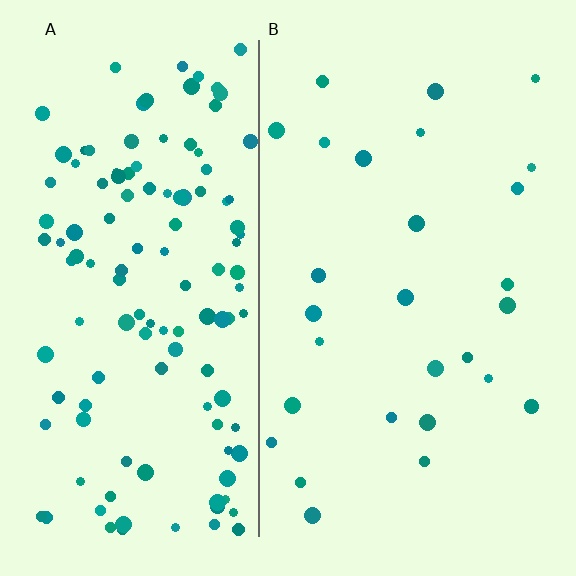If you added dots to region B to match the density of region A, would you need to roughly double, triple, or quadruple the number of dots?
Approximately quadruple.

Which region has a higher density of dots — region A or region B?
A (the left).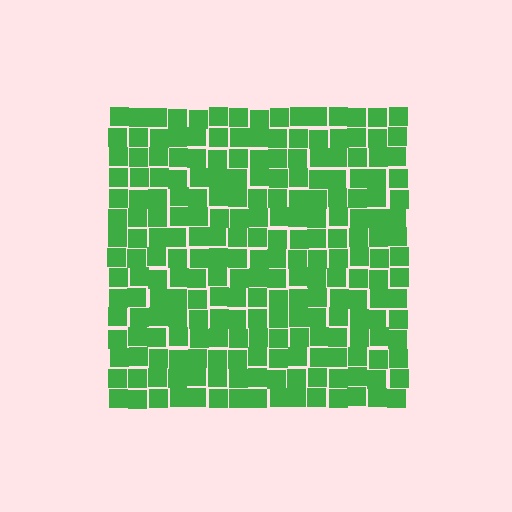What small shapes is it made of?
It is made of small squares.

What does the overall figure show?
The overall figure shows a square.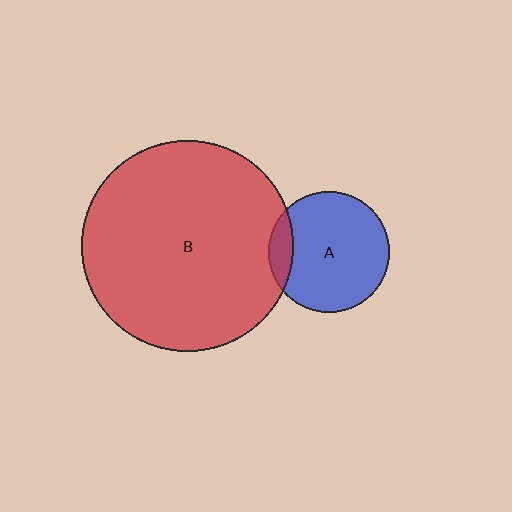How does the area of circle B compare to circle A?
Approximately 3.1 times.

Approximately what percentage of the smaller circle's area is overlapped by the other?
Approximately 10%.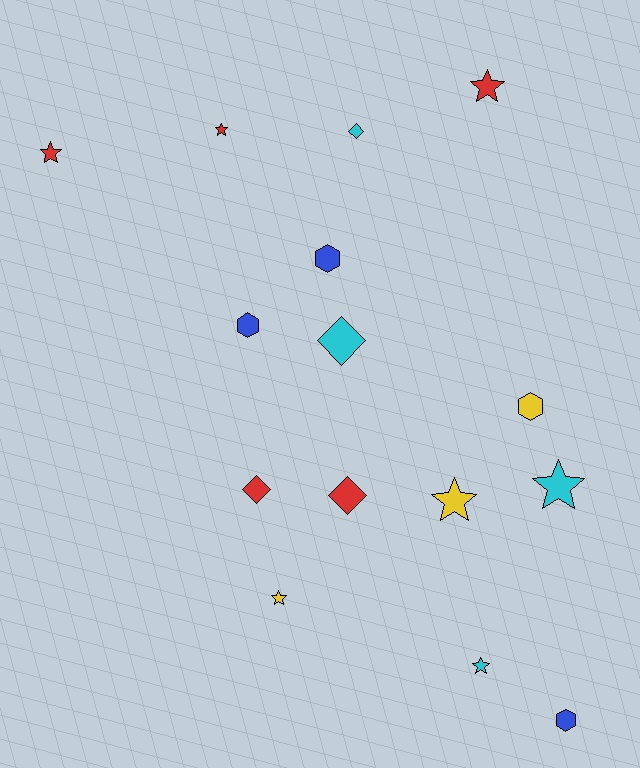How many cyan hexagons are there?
There are no cyan hexagons.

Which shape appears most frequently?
Star, with 7 objects.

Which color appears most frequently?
Red, with 5 objects.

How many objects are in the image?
There are 15 objects.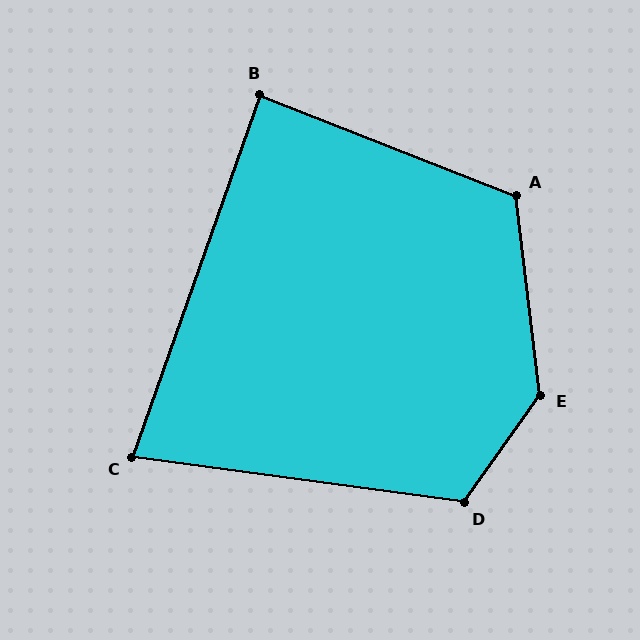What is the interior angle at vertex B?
Approximately 88 degrees (approximately right).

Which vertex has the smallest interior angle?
C, at approximately 78 degrees.